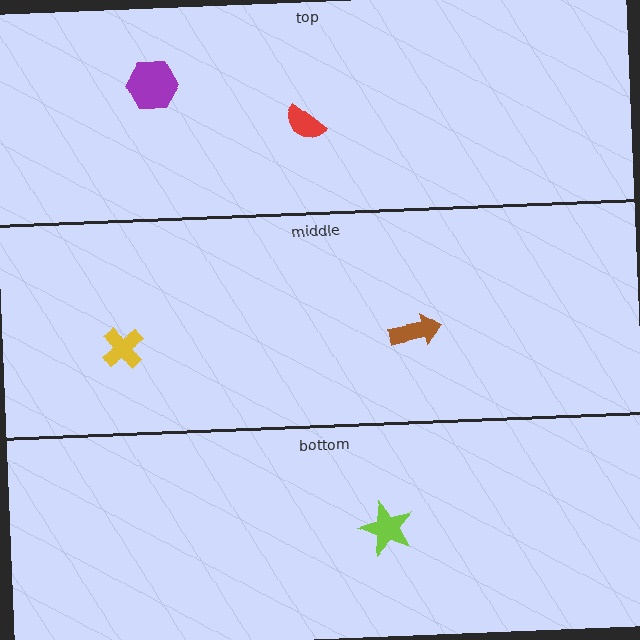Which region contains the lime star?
The bottom region.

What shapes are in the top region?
The purple hexagon, the red semicircle.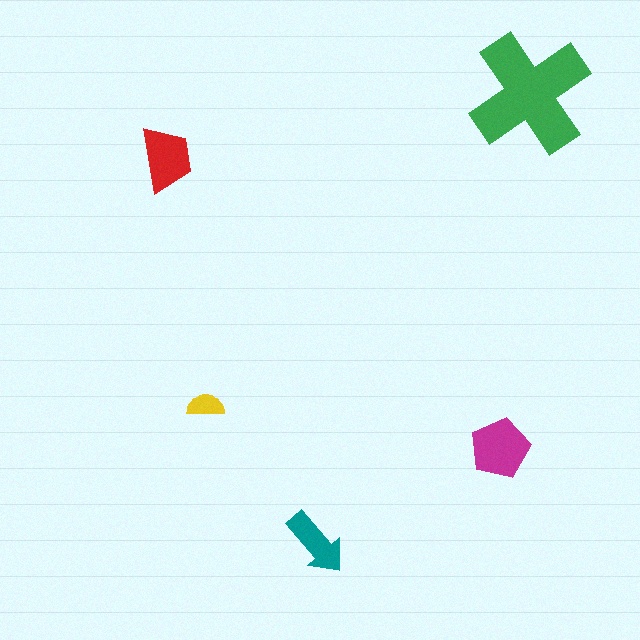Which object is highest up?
The green cross is topmost.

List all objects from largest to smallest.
The green cross, the magenta pentagon, the red trapezoid, the teal arrow, the yellow semicircle.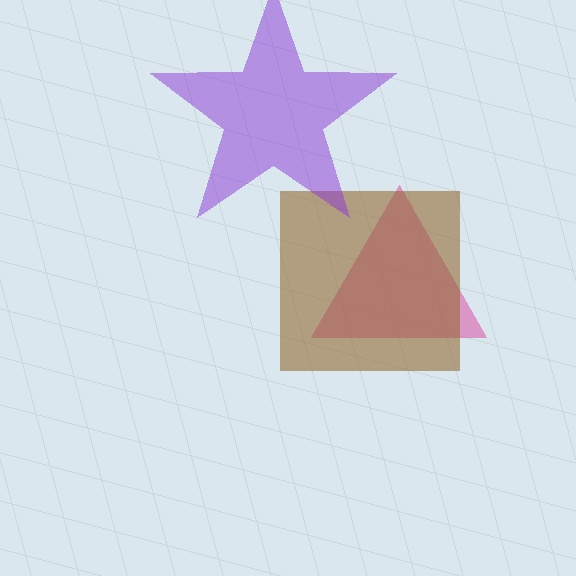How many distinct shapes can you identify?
There are 3 distinct shapes: a pink triangle, a brown square, a purple star.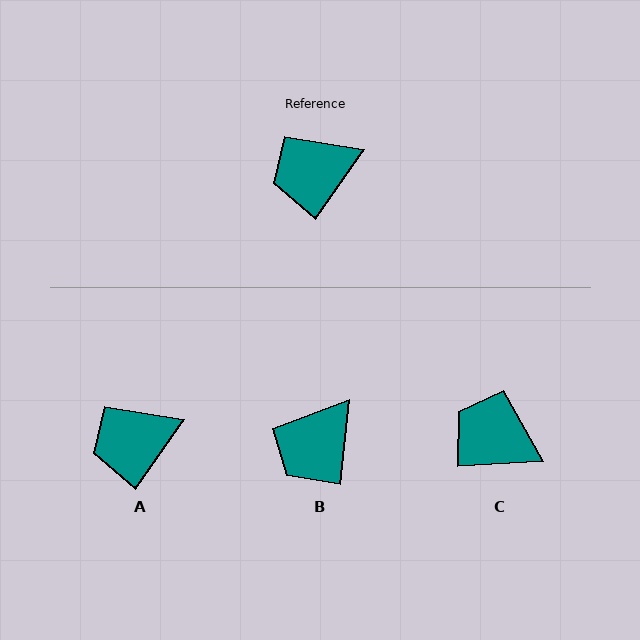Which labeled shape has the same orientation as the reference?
A.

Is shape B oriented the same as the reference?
No, it is off by about 30 degrees.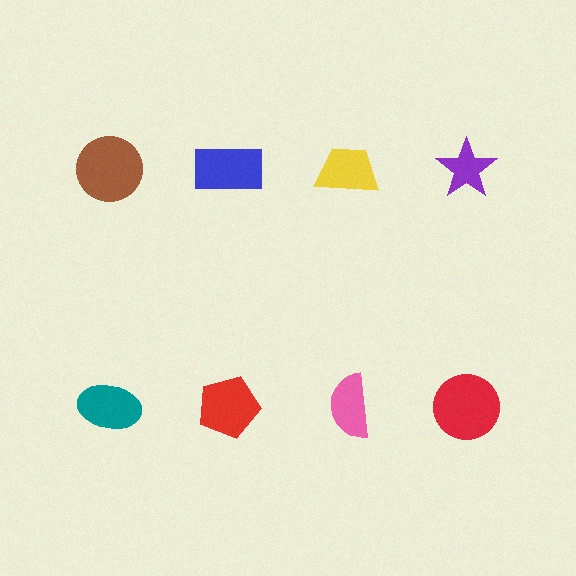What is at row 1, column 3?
A yellow trapezoid.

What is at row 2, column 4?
A red circle.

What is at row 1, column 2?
A blue rectangle.